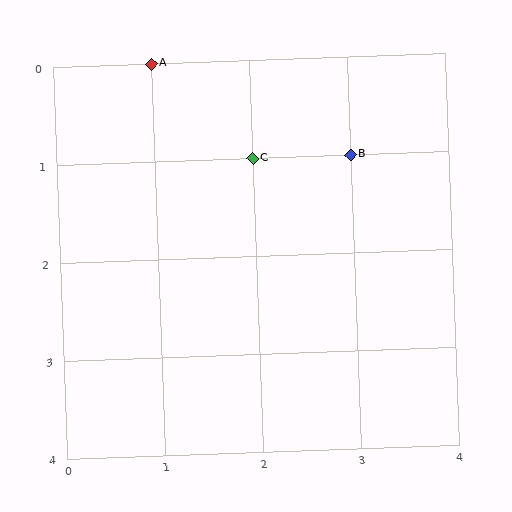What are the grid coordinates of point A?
Point A is at grid coordinates (1, 0).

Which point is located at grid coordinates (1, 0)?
Point A is at (1, 0).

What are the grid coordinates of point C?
Point C is at grid coordinates (2, 1).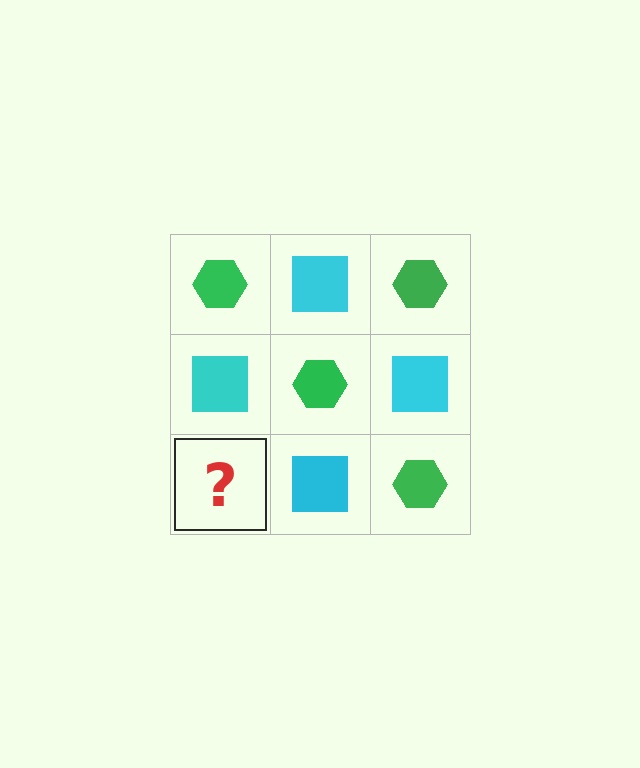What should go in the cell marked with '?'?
The missing cell should contain a green hexagon.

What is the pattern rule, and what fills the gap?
The rule is that it alternates green hexagon and cyan square in a checkerboard pattern. The gap should be filled with a green hexagon.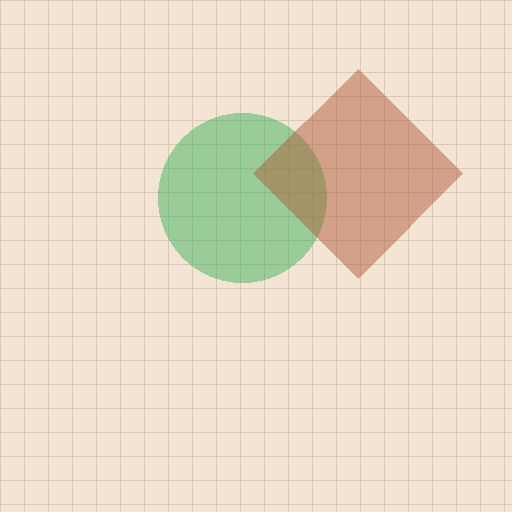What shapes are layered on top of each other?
The layered shapes are: a green circle, a brown diamond.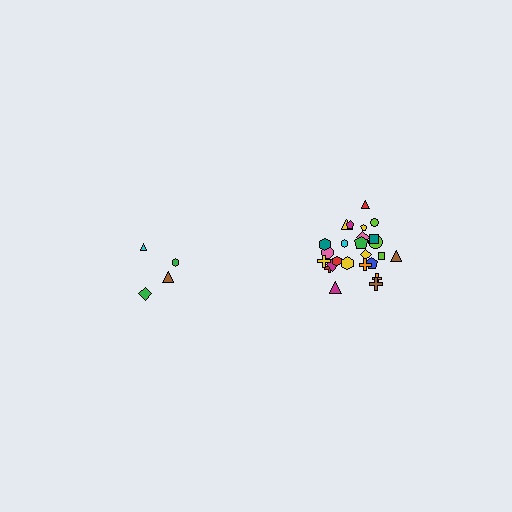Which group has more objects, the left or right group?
The right group.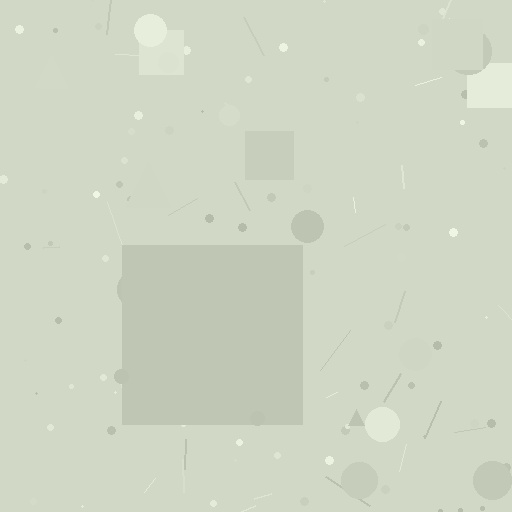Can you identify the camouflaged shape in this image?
The camouflaged shape is a square.